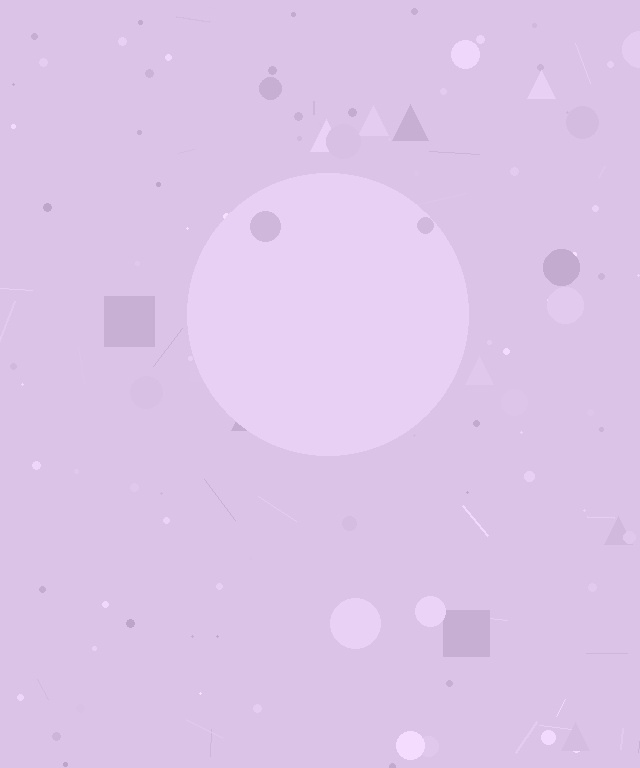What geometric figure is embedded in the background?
A circle is embedded in the background.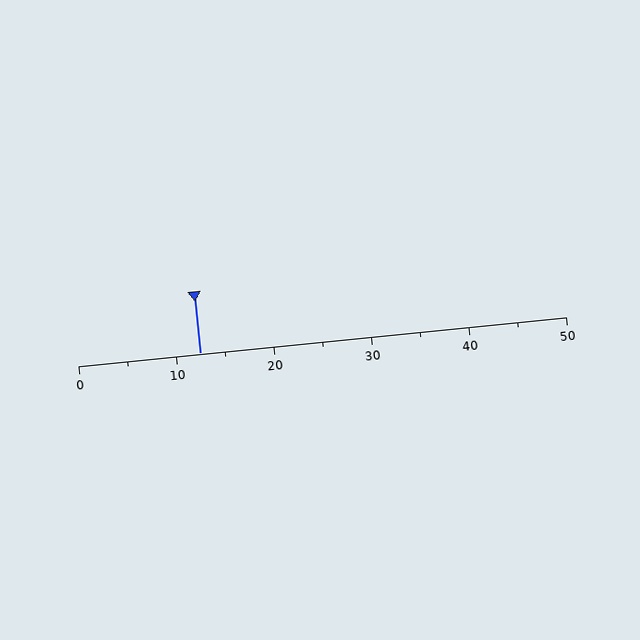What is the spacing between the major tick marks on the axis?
The major ticks are spaced 10 apart.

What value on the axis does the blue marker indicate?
The marker indicates approximately 12.5.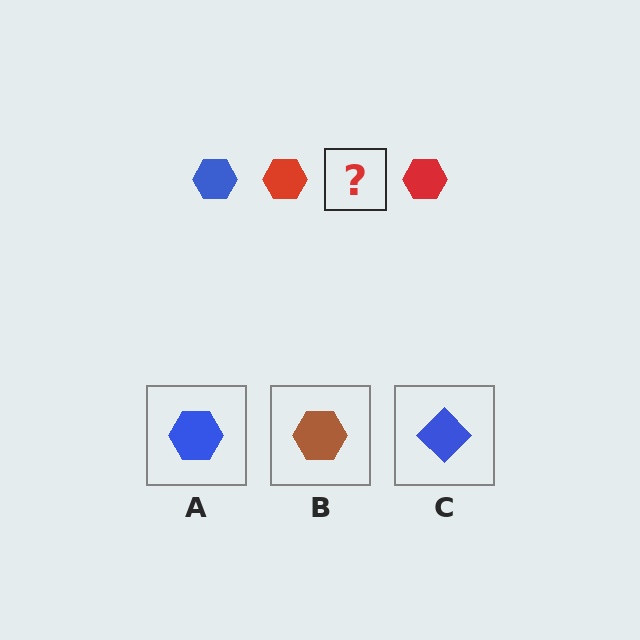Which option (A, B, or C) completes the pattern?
A.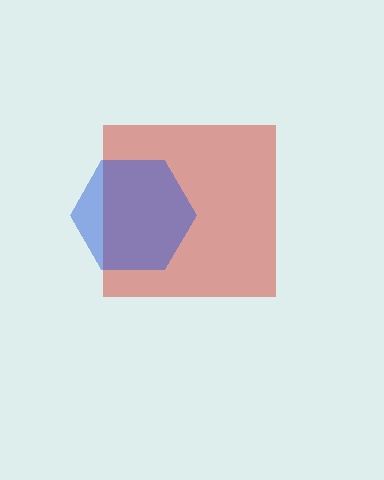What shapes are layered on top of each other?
The layered shapes are: a red square, a blue hexagon.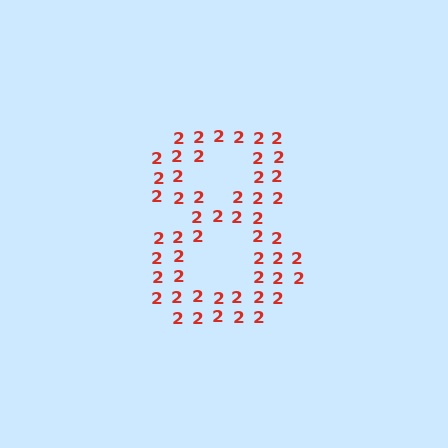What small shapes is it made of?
It is made of small digit 2's.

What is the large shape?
The large shape is the digit 8.